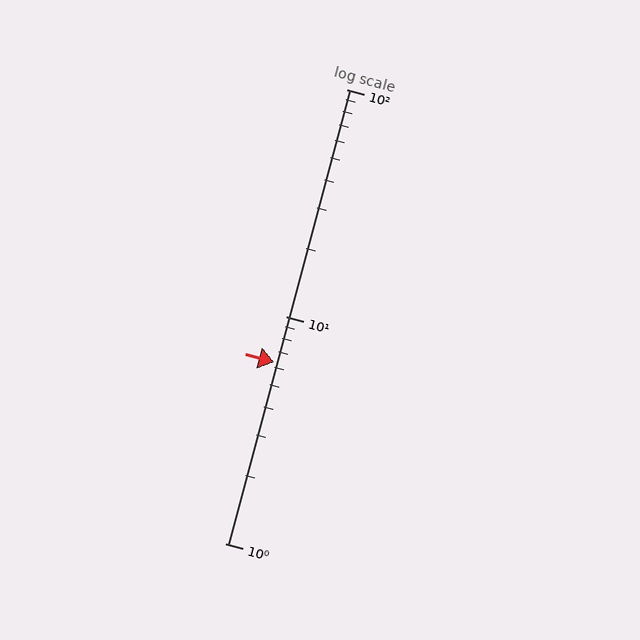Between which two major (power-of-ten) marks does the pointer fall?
The pointer is between 1 and 10.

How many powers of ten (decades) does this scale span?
The scale spans 2 decades, from 1 to 100.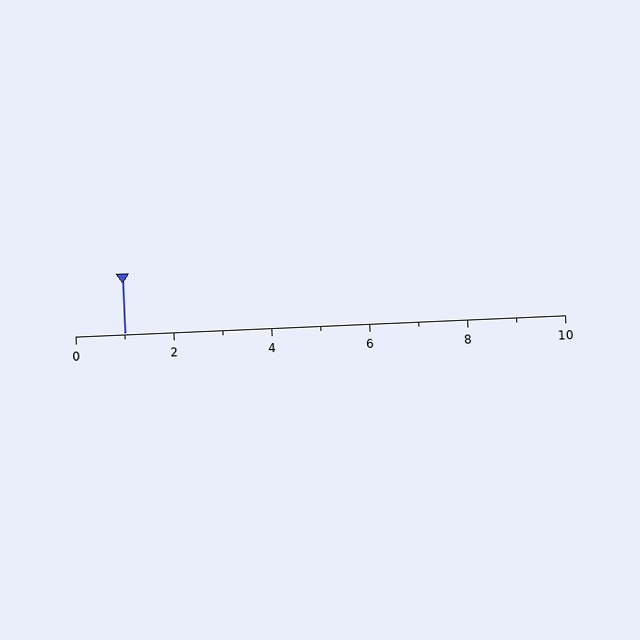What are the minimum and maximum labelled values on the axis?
The axis runs from 0 to 10.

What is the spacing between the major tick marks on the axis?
The major ticks are spaced 2 apart.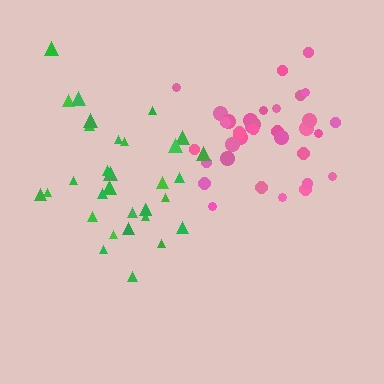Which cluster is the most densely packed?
Pink.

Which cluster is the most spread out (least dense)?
Green.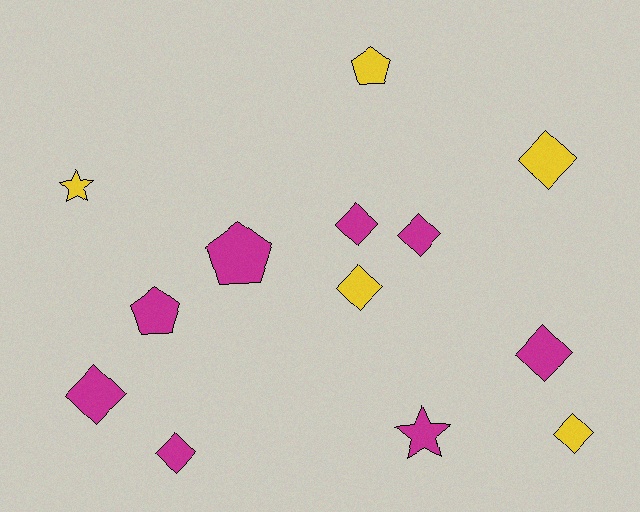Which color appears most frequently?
Magenta, with 8 objects.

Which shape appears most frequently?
Diamond, with 8 objects.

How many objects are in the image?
There are 13 objects.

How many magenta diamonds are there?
There are 5 magenta diamonds.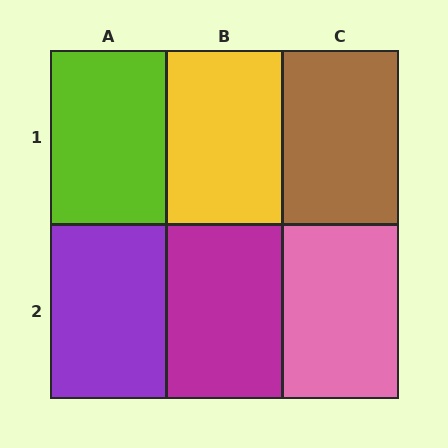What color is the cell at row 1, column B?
Yellow.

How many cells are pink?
1 cell is pink.